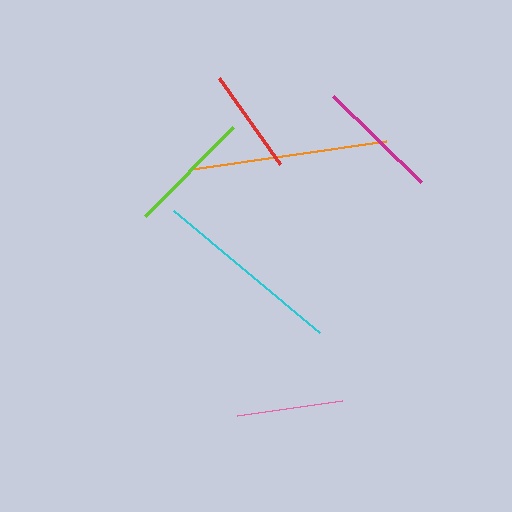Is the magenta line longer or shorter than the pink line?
The magenta line is longer than the pink line.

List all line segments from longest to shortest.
From longest to shortest: orange, cyan, lime, magenta, pink, red.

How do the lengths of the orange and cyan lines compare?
The orange and cyan lines are approximately the same length.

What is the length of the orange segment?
The orange segment is approximately 196 pixels long.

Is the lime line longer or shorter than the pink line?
The lime line is longer than the pink line.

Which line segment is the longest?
The orange line is the longest at approximately 196 pixels.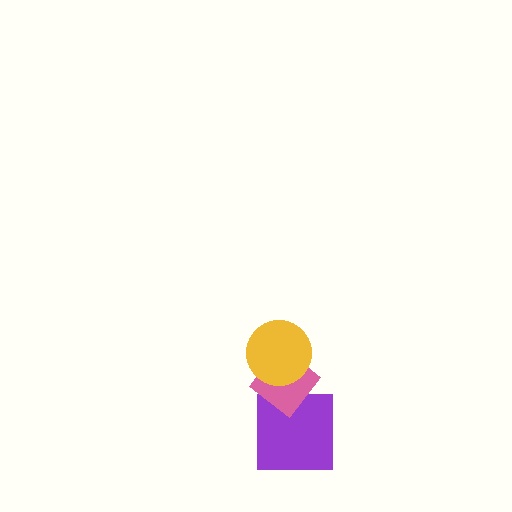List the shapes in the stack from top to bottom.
From top to bottom: the yellow circle, the pink diamond, the purple square.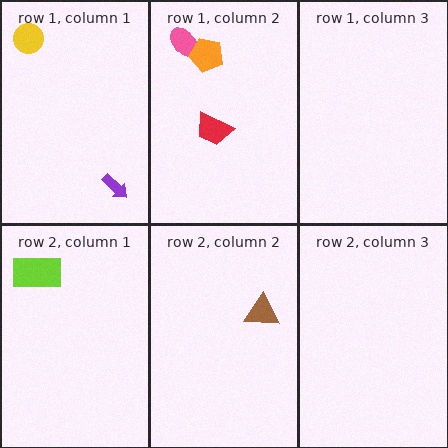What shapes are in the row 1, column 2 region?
The red trapezoid, the pink ellipse, the orange pentagon.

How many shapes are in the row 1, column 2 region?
3.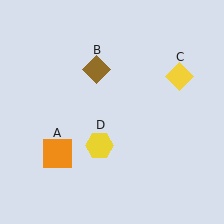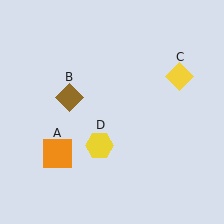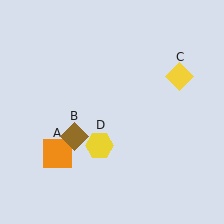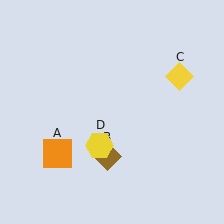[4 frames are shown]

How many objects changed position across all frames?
1 object changed position: brown diamond (object B).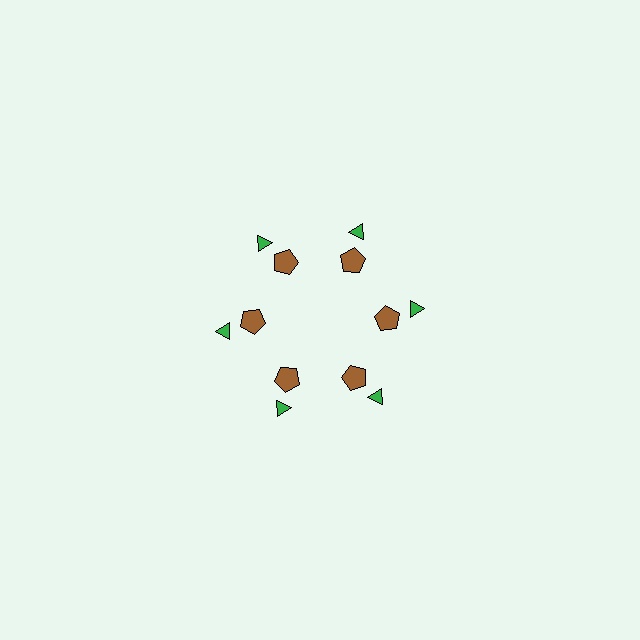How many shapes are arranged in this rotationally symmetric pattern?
There are 12 shapes, arranged in 6 groups of 2.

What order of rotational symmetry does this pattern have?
This pattern has 6-fold rotational symmetry.